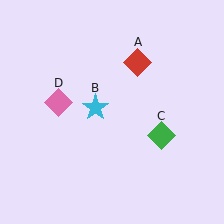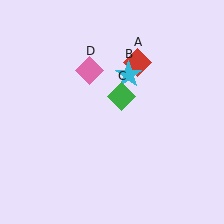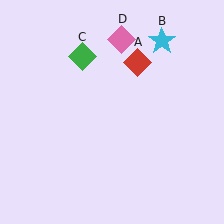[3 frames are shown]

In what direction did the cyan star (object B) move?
The cyan star (object B) moved up and to the right.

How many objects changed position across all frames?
3 objects changed position: cyan star (object B), green diamond (object C), pink diamond (object D).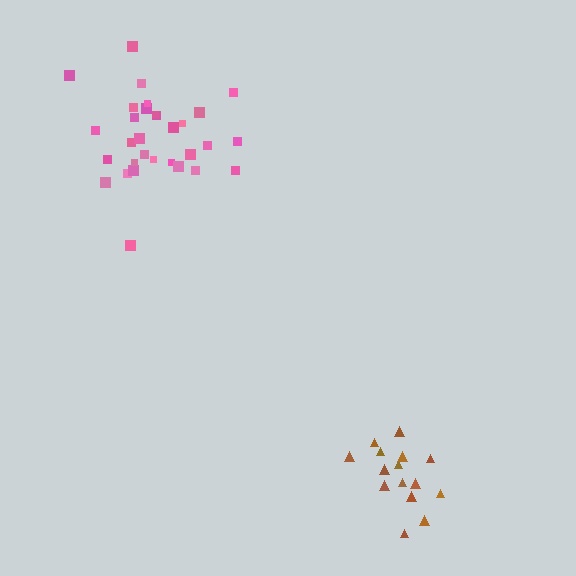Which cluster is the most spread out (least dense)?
Pink.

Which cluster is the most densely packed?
Brown.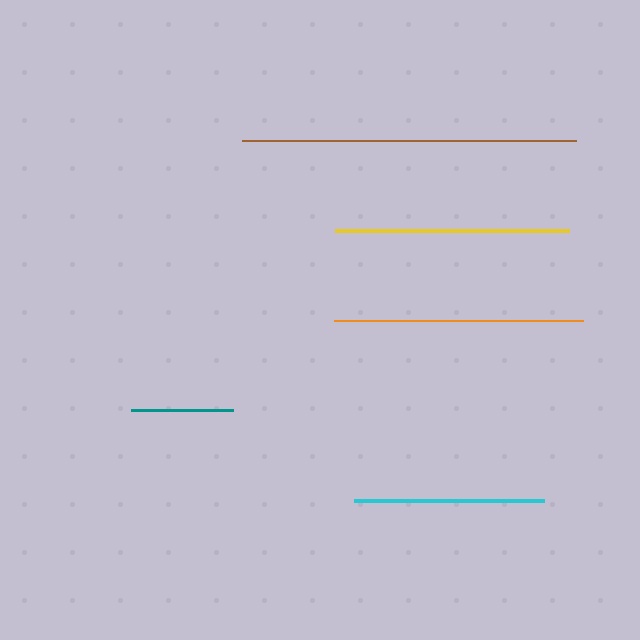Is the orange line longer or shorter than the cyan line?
The orange line is longer than the cyan line.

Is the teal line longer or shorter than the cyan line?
The cyan line is longer than the teal line.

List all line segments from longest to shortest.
From longest to shortest: brown, orange, yellow, cyan, teal.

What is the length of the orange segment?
The orange segment is approximately 249 pixels long.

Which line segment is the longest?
The brown line is the longest at approximately 334 pixels.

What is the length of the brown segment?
The brown segment is approximately 334 pixels long.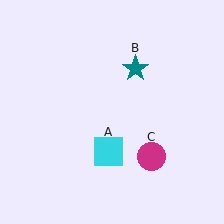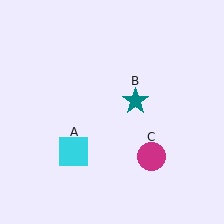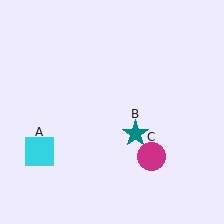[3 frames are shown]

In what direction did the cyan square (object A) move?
The cyan square (object A) moved left.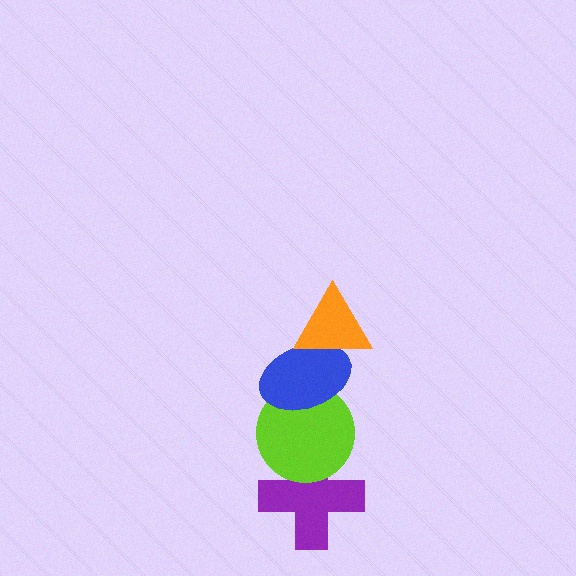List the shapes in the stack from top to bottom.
From top to bottom: the orange triangle, the blue ellipse, the lime circle, the purple cross.